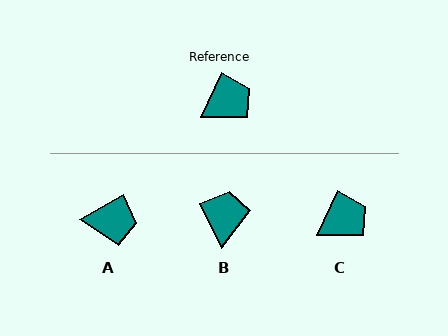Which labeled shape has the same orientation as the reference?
C.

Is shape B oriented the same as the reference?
No, it is off by about 51 degrees.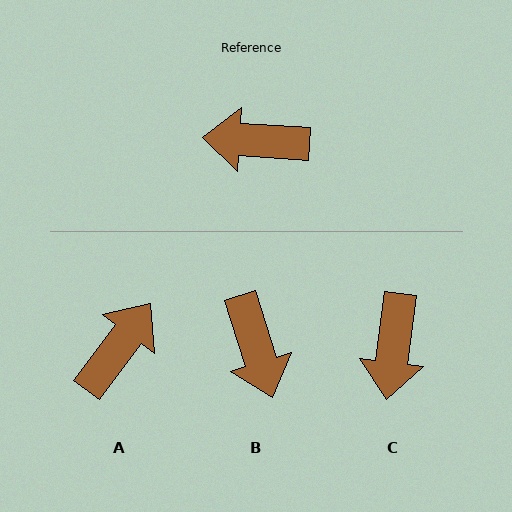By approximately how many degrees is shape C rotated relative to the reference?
Approximately 86 degrees counter-clockwise.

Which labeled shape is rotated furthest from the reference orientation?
A, about 123 degrees away.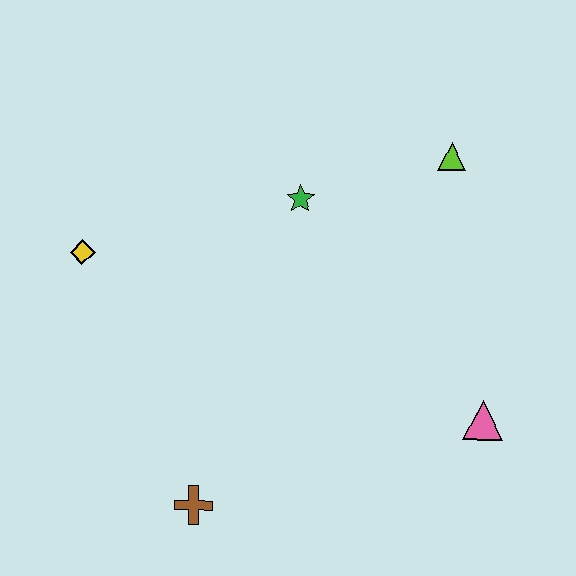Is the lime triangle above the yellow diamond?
Yes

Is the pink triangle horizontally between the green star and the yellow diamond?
No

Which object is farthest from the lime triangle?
The brown cross is farthest from the lime triangle.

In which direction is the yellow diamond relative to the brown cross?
The yellow diamond is above the brown cross.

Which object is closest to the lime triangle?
The green star is closest to the lime triangle.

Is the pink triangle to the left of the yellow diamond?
No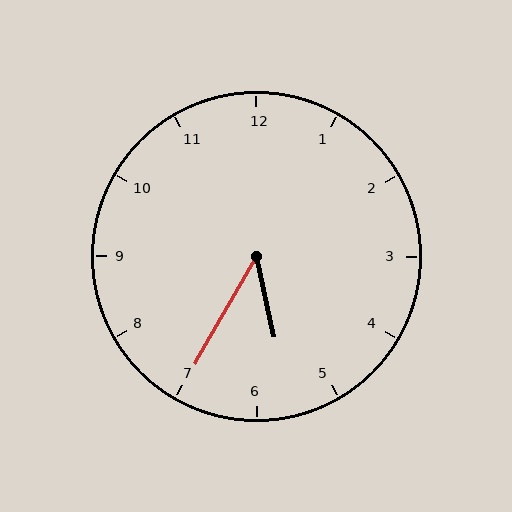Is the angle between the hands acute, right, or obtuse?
It is acute.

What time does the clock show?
5:35.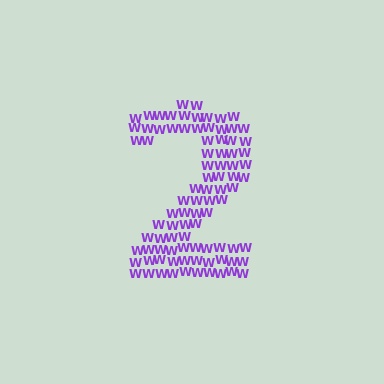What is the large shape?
The large shape is the digit 2.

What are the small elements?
The small elements are letter W's.